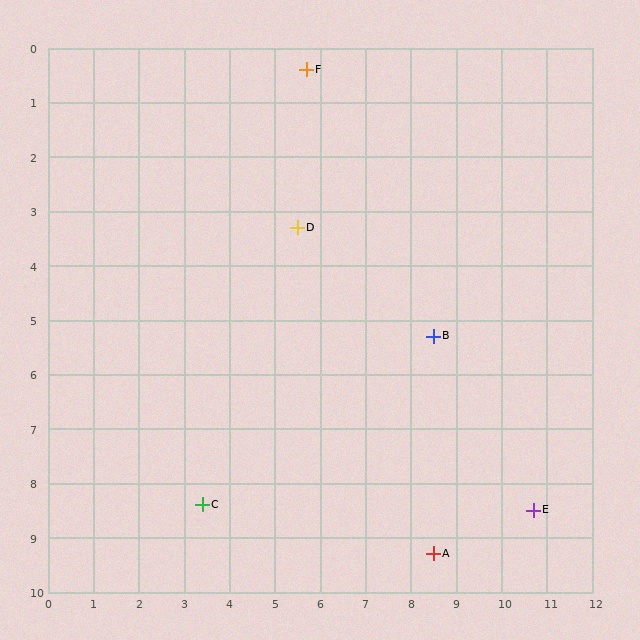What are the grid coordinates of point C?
Point C is at approximately (3.4, 8.4).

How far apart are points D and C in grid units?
Points D and C are about 5.5 grid units apart.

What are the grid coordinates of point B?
Point B is at approximately (8.5, 5.3).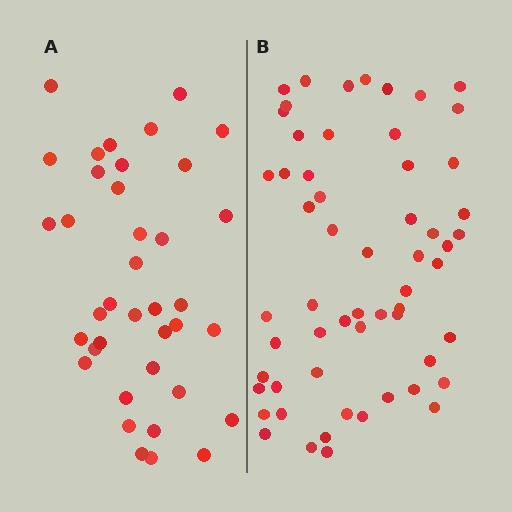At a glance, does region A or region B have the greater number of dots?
Region B (the right region) has more dots.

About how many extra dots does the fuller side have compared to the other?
Region B has approximately 20 more dots than region A.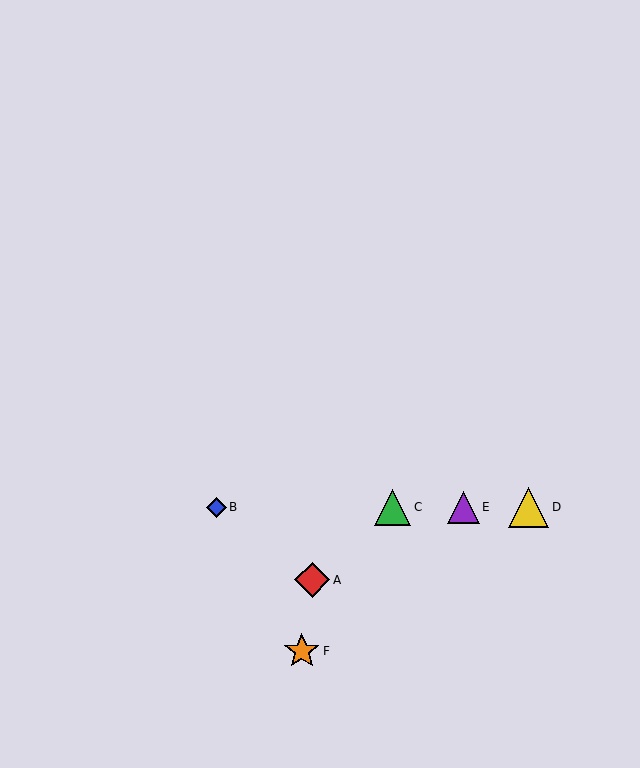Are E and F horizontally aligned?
No, E is at y≈507 and F is at y≈651.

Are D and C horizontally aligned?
Yes, both are at y≈507.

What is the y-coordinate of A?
Object A is at y≈580.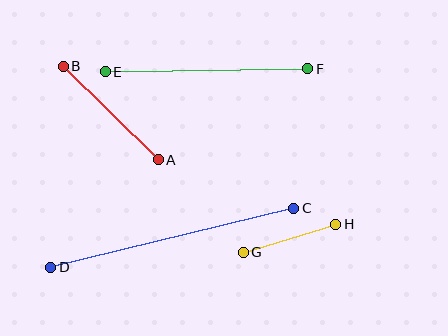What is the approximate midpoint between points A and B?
The midpoint is at approximately (111, 113) pixels.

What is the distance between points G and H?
The distance is approximately 97 pixels.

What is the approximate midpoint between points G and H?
The midpoint is at approximately (289, 238) pixels.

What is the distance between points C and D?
The distance is approximately 250 pixels.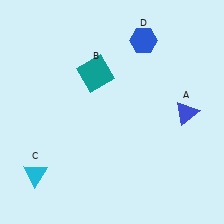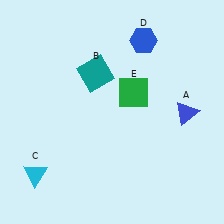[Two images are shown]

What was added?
A green square (E) was added in Image 2.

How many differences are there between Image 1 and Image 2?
There is 1 difference between the two images.